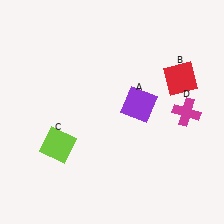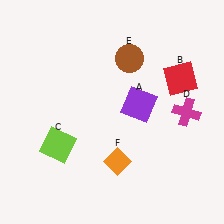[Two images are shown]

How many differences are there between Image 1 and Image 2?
There are 2 differences between the two images.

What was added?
A brown circle (E), an orange diamond (F) were added in Image 2.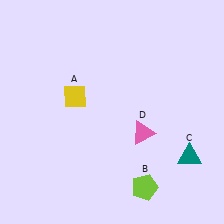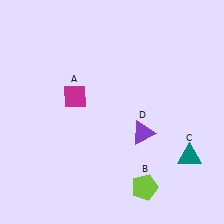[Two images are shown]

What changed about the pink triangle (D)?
In Image 1, D is pink. In Image 2, it changed to purple.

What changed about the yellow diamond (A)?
In Image 1, A is yellow. In Image 2, it changed to magenta.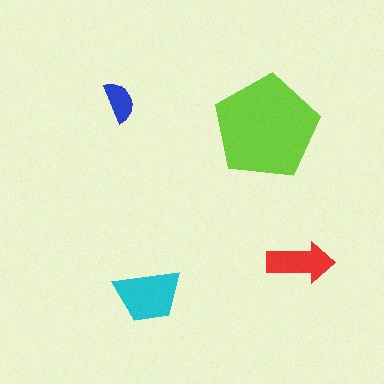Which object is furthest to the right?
The red arrow is rightmost.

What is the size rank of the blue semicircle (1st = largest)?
4th.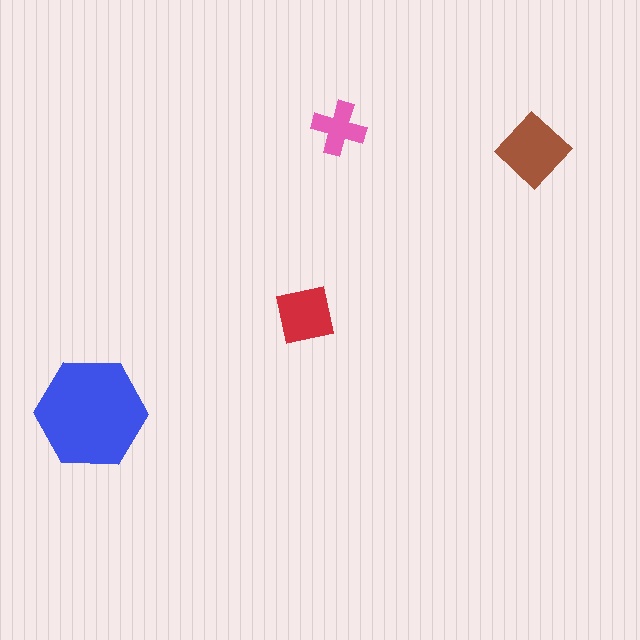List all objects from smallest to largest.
The pink cross, the red square, the brown diamond, the blue hexagon.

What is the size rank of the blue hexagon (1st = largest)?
1st.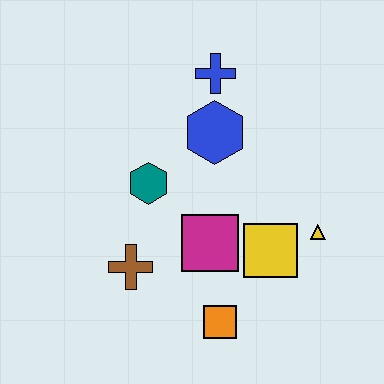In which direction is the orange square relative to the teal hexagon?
The orange square is below the teal hexagon.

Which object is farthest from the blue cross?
The orange square is farthest from the blue cross.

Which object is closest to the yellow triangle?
The yellow square is closest to the yellow triangle.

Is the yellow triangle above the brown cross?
Yes